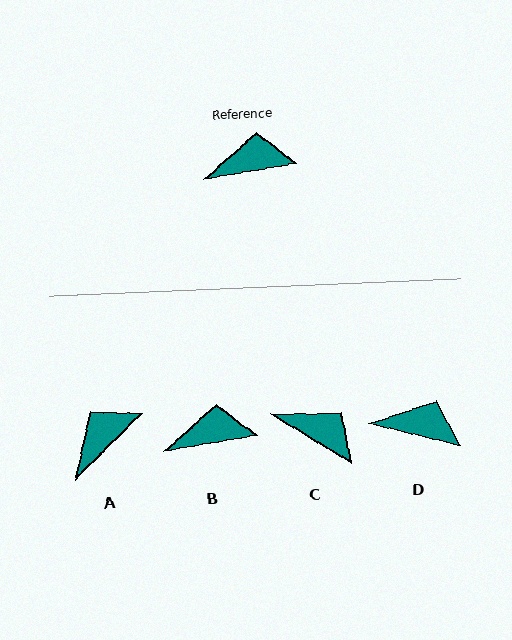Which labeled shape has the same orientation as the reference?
B.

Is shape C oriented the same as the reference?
No, it is off by about 41 degrees.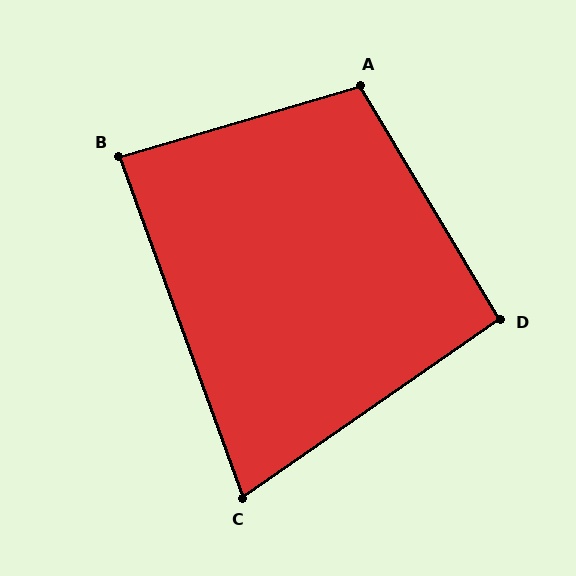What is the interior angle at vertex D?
Approximately 94 degrees (approximately right).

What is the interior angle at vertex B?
Approximately 86 degrees (approximately right).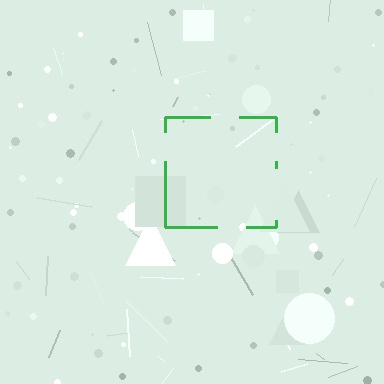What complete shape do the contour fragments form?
The contour fragments form a square.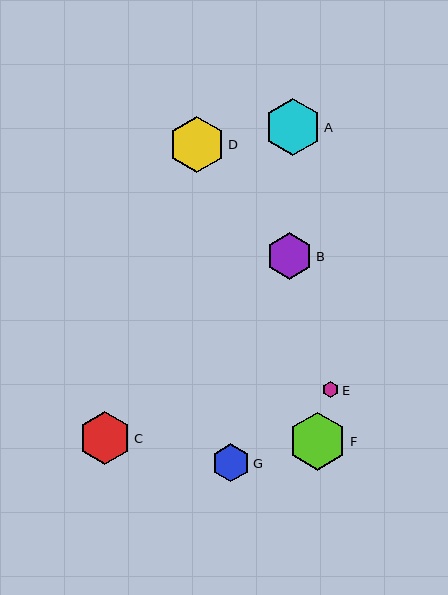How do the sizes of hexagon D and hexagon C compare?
Hexagon D and hexagon C are approximately the same size.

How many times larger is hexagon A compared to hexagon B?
Hexagon A is approximately 1.2 times the size of hexagon B.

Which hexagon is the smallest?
Hexagon E is the smallest with a size of approximately 17 pixels.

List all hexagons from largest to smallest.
From largest to smallest: F, A, D, C, B, G, E.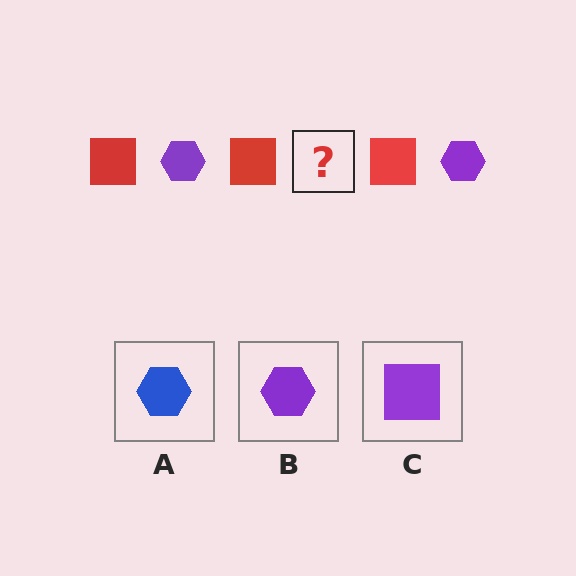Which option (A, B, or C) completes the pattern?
B.